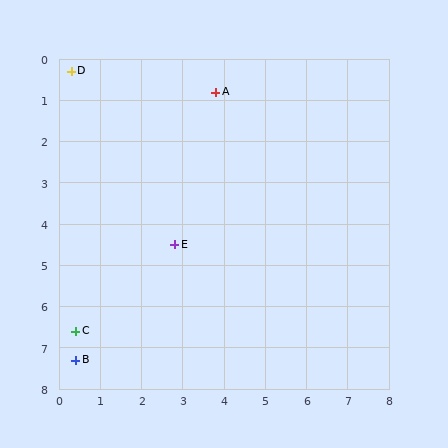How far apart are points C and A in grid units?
Points C and A are about 6.7 grid units apart.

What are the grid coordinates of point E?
Point E is at approximately (2.8, 4.5).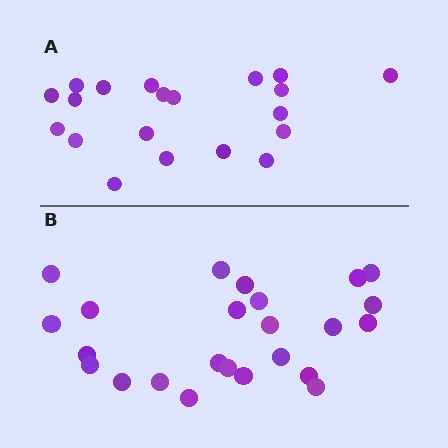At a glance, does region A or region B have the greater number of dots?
Region B (the bottom region) has more dots.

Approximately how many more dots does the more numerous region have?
Region B has about 4 more dots than region A.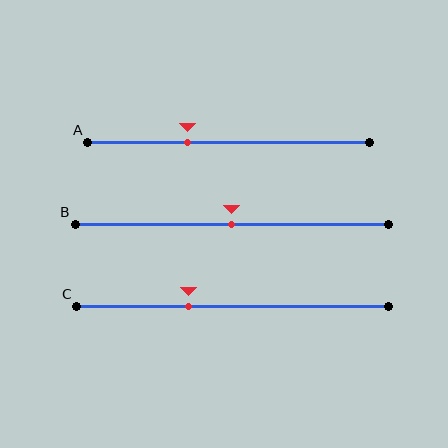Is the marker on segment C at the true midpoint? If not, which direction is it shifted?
No, the marker on segment C is shifted to the left by about 14% of the segment length.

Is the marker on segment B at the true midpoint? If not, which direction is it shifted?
Yes, the marker on segment B is at the true midpoint.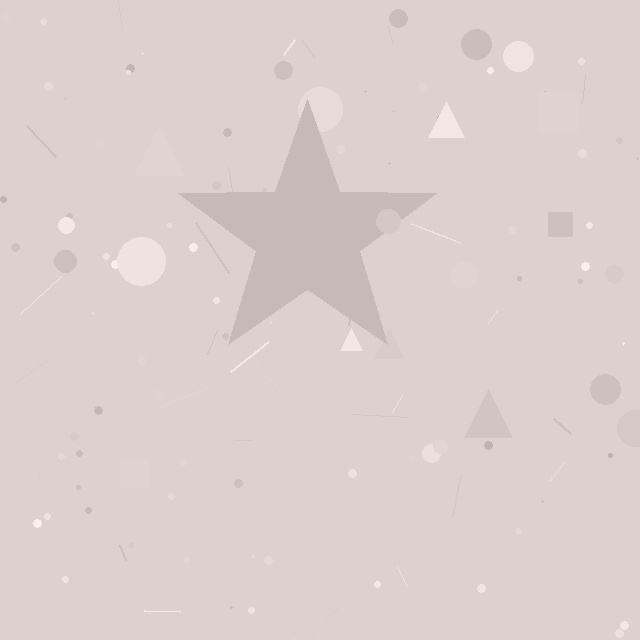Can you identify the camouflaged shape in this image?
The camouflaged shape is a star.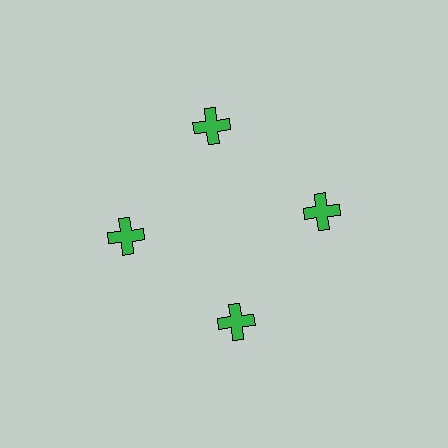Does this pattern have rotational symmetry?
Yes, this pattern has 4-fold rotational symmetry. It looks the same after rotating 90 degrees around the center.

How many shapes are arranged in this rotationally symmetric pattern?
There are 4 shapes, arranged in 4 groups of 1.